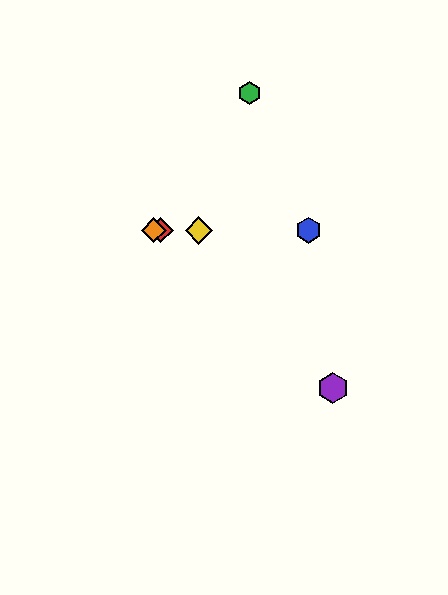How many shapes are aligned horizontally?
4 shapes (the red diamond, the blue hexagon, the yellow diamond, the orange diamond) are aligned horizontally.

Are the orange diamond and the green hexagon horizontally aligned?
No, the orange diamond is at y≈230 and the green hexagon is at y≈93.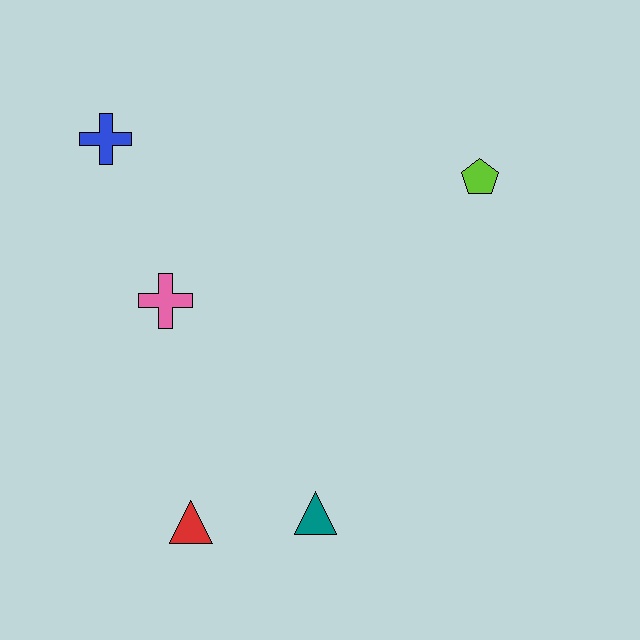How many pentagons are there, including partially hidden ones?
There is 1 pentagon.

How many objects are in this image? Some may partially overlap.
There are 5 objects.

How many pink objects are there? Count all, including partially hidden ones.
There is 1 pink object.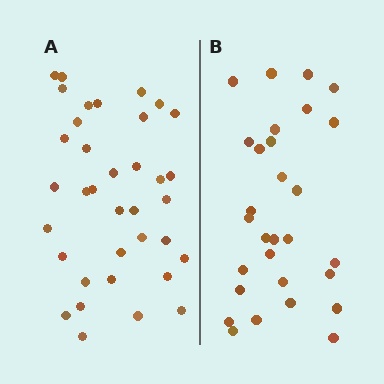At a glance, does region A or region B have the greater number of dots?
Region A (the left region) has more dots.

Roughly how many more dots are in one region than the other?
Region A has roughly 8 or so more dots than region B.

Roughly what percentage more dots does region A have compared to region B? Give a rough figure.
About 25% more.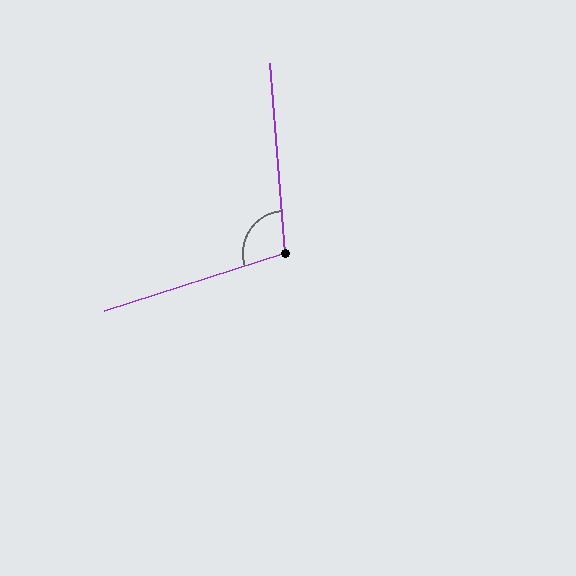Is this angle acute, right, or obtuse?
It is obtuse.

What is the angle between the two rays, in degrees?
Approximately 104 degrees.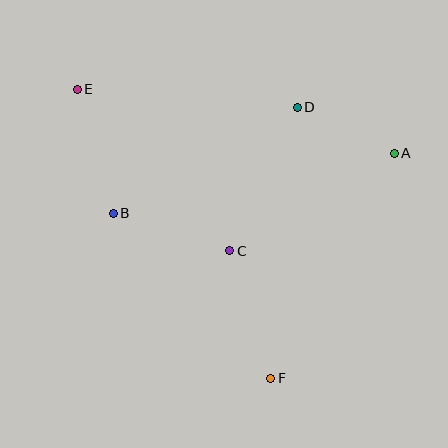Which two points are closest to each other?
Points A and D are closest to each other.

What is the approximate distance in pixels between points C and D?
The distance between C and D is approximately 158 pixels.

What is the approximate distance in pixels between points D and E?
The distance between D and E is approximately 220 pixels.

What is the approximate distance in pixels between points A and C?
The distance between A and C is approximately 191 pixels.